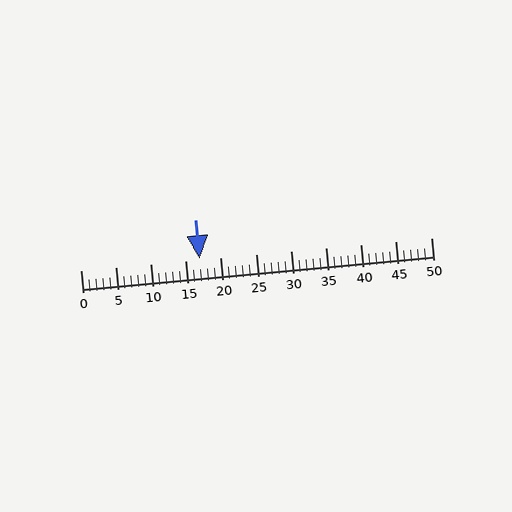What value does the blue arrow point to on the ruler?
The blue arrow points to approximately 17.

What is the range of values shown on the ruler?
The ruler shows values from 0 to 50.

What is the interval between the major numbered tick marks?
The major tick marks are spaced 5 units apart.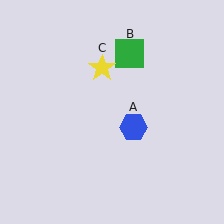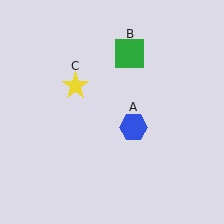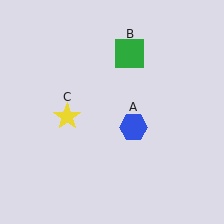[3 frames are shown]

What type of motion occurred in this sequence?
The yellow star (object C) rotated counterclockwise around the center of the scene.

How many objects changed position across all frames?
1 object changed position: yellow star (object C).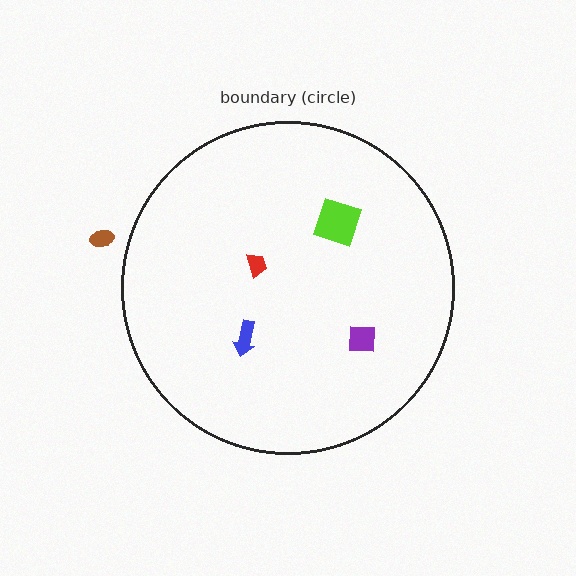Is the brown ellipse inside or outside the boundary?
Outside.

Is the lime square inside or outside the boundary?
Inside.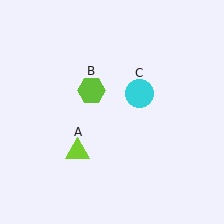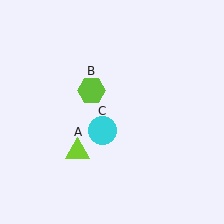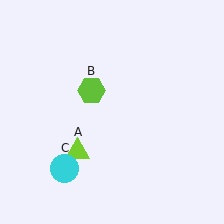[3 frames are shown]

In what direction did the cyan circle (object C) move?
The cyan circle (object C) moved down and to the left.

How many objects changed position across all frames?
1 object changed position: cyan circle (object C).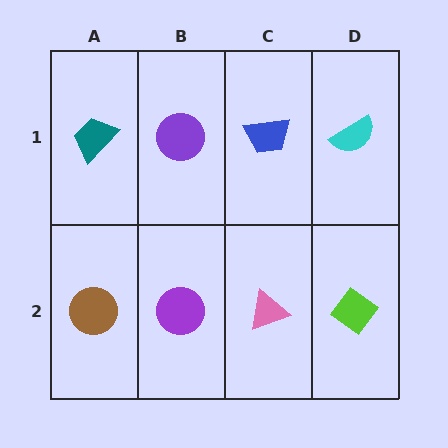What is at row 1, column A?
A teal trapezoid.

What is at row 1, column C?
A blue trapezoid.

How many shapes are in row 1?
4 shapes.